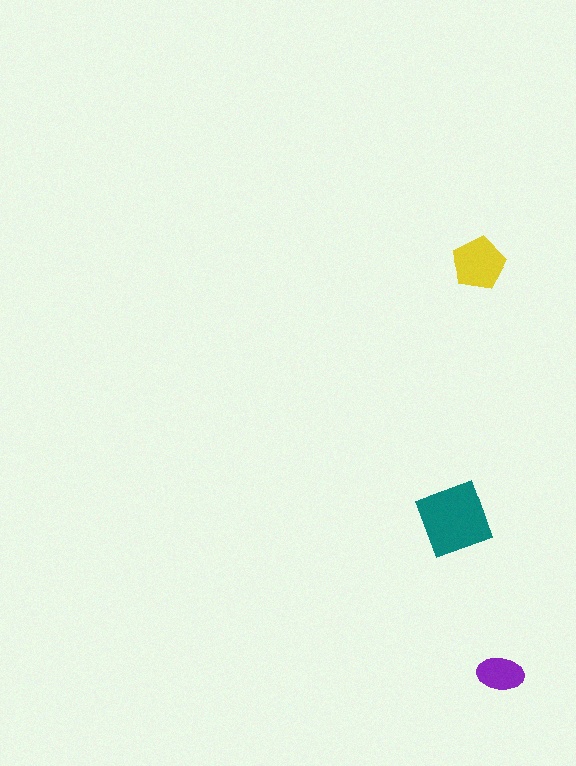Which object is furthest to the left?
The teal square is leftmost.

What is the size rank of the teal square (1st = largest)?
1st.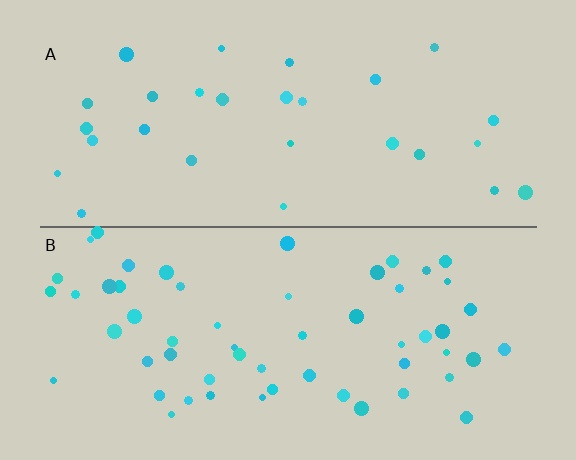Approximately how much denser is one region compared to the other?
Approximately 2.0× — region B over region A.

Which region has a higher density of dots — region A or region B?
B (the bottom).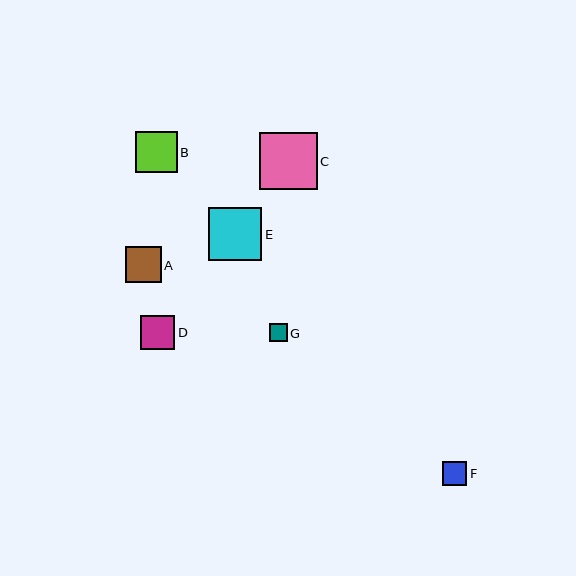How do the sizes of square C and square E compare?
Square C and square E are approximately the same size.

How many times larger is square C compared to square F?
Square C is approximately 2.4 times the size of square F.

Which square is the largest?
Square C is the largest with a size of approximately 57 pixels.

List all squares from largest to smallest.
From largest to smallest: C, E, B, A, D, F, G.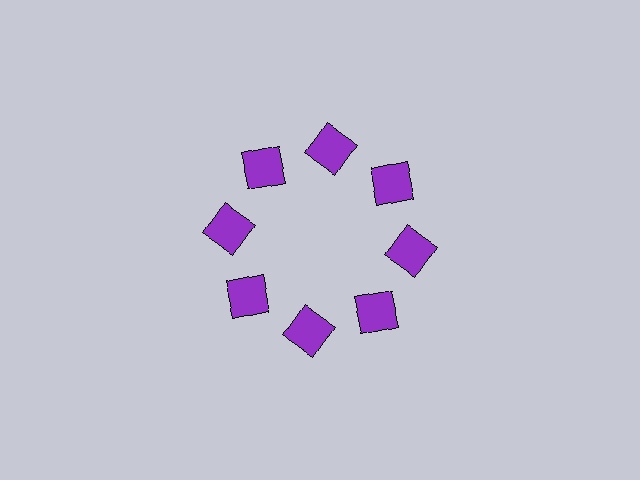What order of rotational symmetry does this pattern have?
This pattern has 8-fold rotational symmetry.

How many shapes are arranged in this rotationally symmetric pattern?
There are 8 shapes, arranged in 8 groups of 1.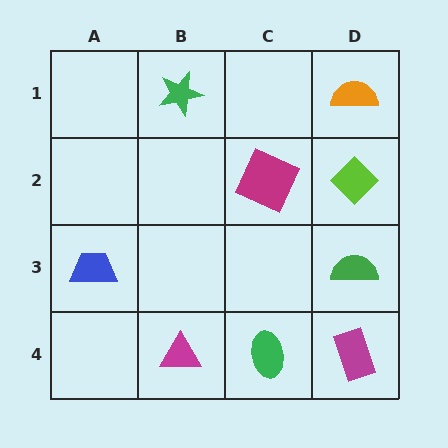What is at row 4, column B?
A magenta triangle.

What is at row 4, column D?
A magenta rectangle.